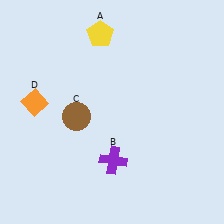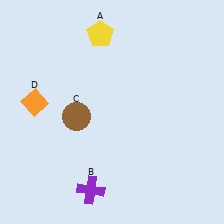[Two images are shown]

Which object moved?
The purple cross (B) moved down.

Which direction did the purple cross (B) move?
The purple cross (B) moved down.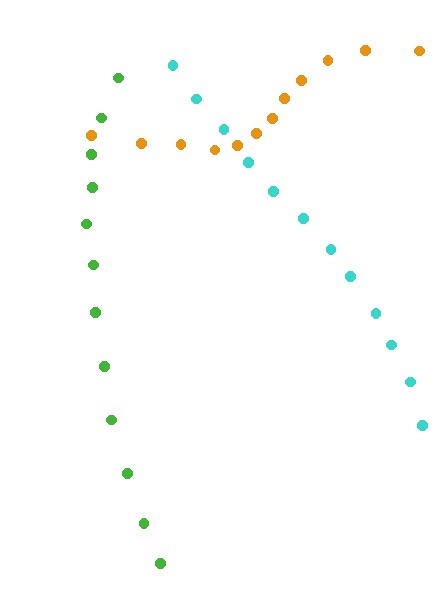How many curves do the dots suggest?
There are 3 distinct paths.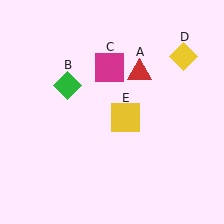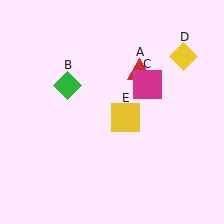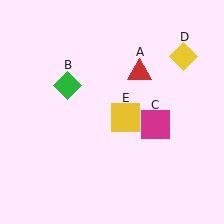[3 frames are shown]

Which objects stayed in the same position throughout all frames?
Red triangle (object A) and green diamond (object B) and yellow diamond (object D) and yellow square (object E) remained stationary.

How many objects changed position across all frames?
1 object changed position: magenta square (object C).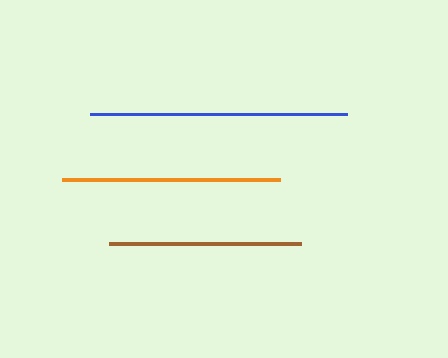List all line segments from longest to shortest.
From longest to shortest: blue, orange, brown.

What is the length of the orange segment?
The orange segment is approximately 218 pixels long.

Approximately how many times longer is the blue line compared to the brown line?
The blue line is approximately 1.3 times the length of the brown line.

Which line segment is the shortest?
The brown line is the shortest at approximately 192 pixels.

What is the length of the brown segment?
The brown segment is approximately 192 pixels long.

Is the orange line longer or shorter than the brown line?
The orange line is longer than the brown line.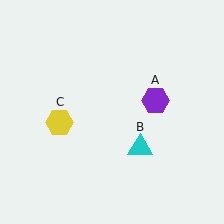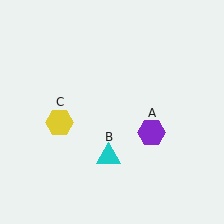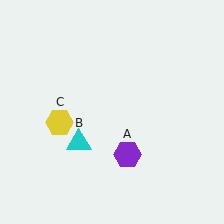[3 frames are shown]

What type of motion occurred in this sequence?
The purple hexagon (object A), cyan triangle (object B) rotated clockwise around the center of the scene.